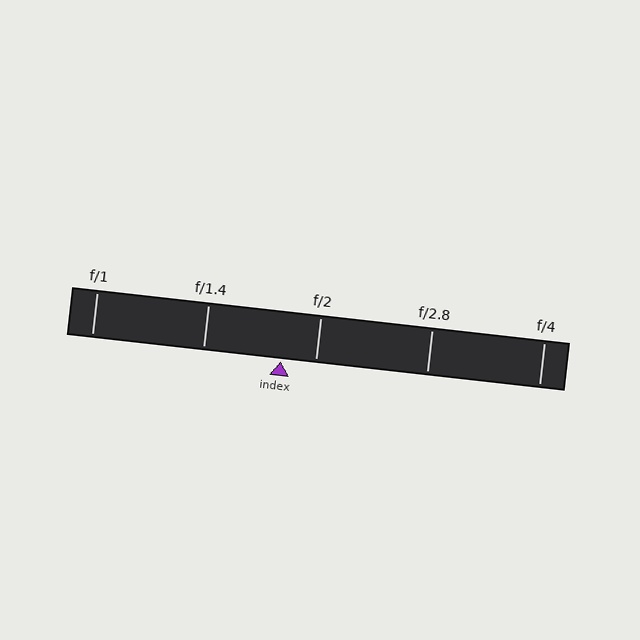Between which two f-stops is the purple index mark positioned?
The index mark is between f/1.4 and f/2.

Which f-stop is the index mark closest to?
The index mark is closest to f/2.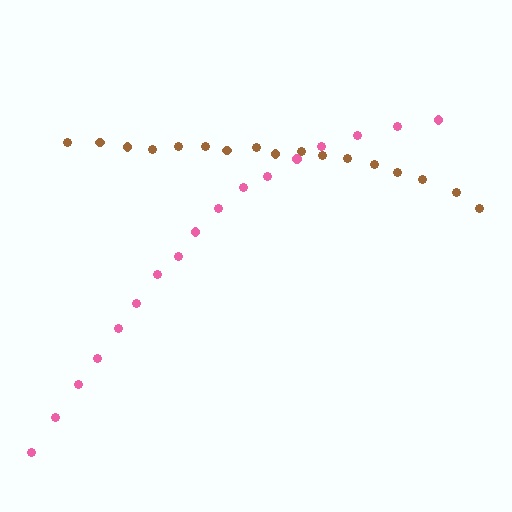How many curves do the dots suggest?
There are 2 distinct paths.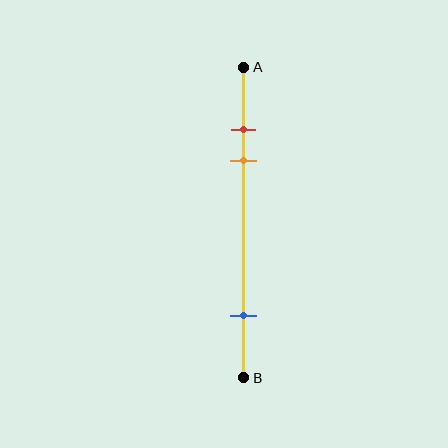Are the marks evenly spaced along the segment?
No, the marks are not evenly spaced.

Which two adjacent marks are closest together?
The red and orange marks are the closest adjacent pair.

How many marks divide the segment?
There are 3 marks dividing the segment.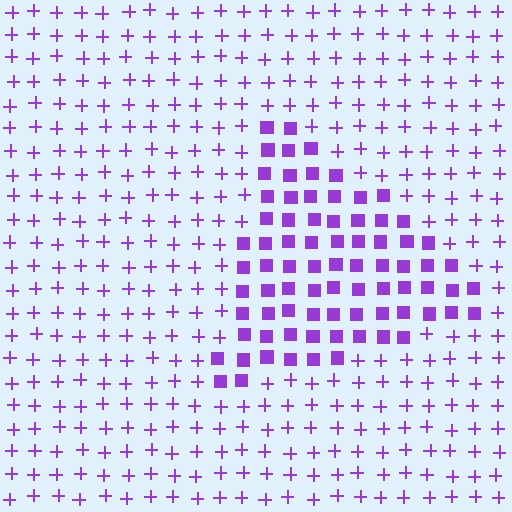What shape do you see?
I see a triangle.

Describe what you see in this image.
The image is filled with small purple elements arranged in a uniform grid. A triangle-shaped region contains squares, while the surrounding area contains plus signs. The boundary is defined purely by the change in element shape.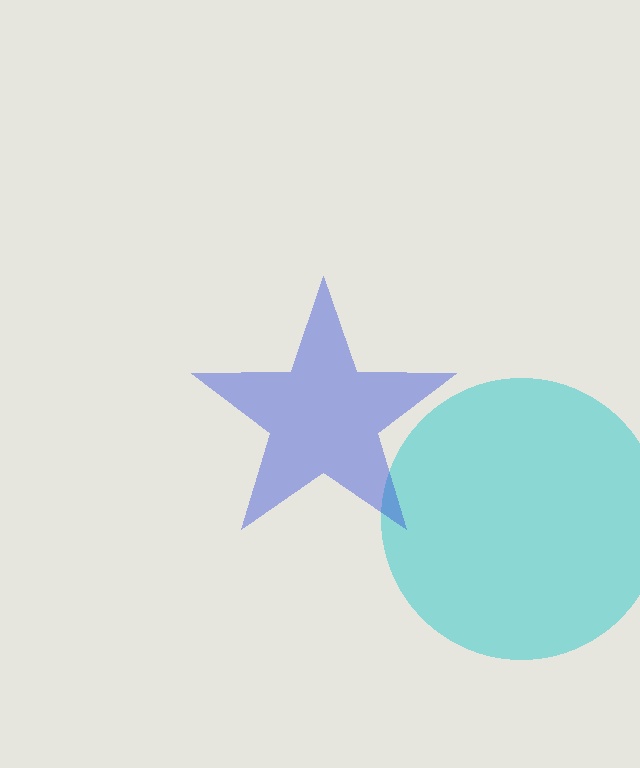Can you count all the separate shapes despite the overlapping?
Yes, there are 2 separate shapes.